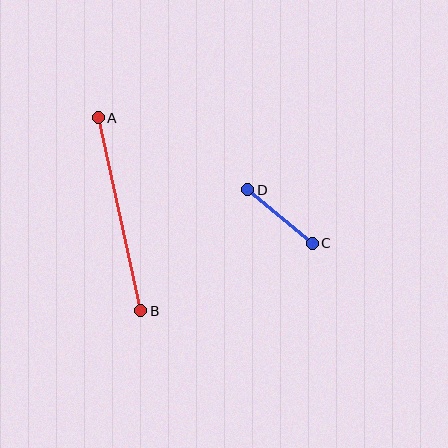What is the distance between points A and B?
The distance is approximately 198 pixels.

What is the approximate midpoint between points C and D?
The midpoint is at approximately (280, 217) pixels.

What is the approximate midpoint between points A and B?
The midpoint is at approximately (119, 214) pixels.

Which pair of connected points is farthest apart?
Points A and B are farthest apart.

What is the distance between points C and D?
The distance is approximately 84 pixels.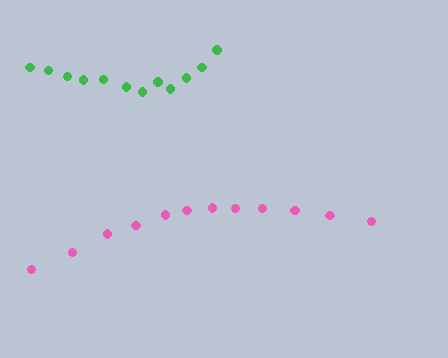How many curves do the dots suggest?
There are 2 distinct paths.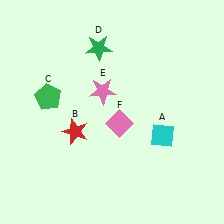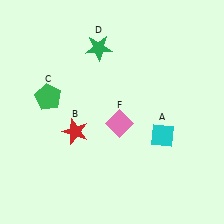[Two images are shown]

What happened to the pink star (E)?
The pink star (E) was removed in Image 2. It was in the top-left area of Image 1.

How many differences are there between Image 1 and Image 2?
There is 1 difference between the two images.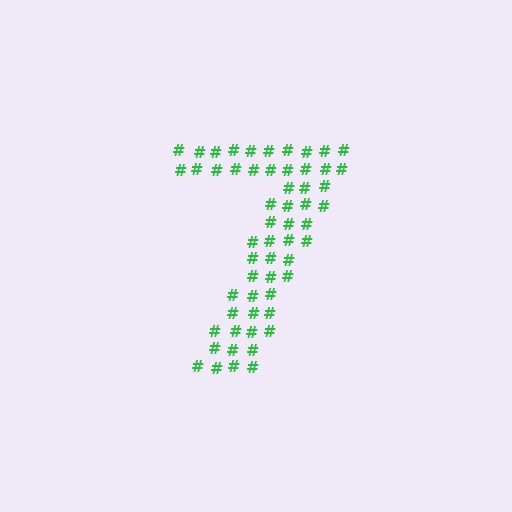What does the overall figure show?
The overall figure shows the digit 7.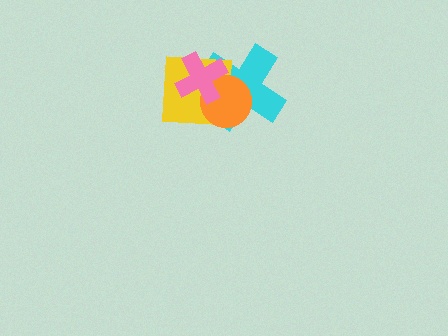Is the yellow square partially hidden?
Yes, it is partially covered by another shape.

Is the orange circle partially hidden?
Yes, it is partially covered by another shape.